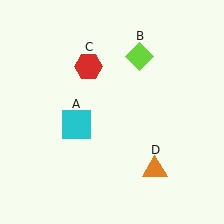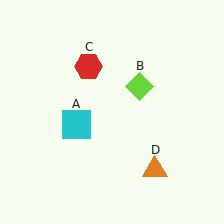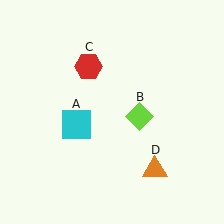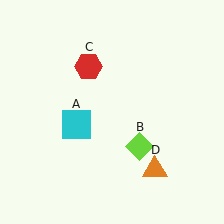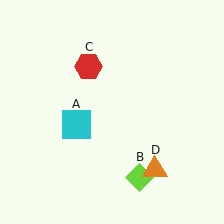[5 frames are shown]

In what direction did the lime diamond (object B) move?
The lime diamond (object B) moved down.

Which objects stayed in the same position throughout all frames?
Cyan square (object A) and red hexagon (object C) and orange triangle (object D) remained stationary.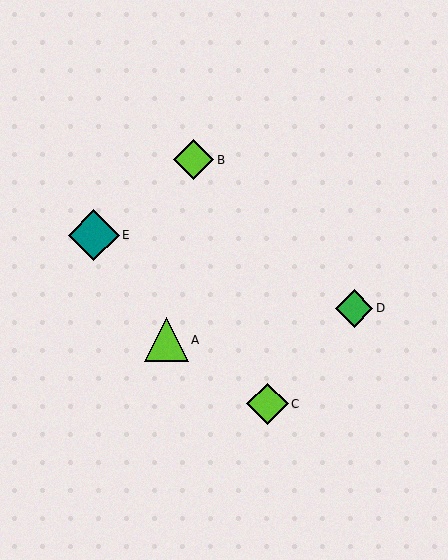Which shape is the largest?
The teal diamond (labeled E) is the largest.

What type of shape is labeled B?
Shape B is a lime diamond.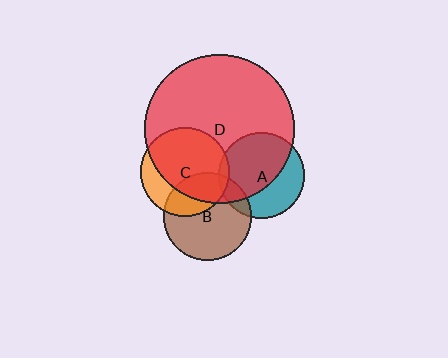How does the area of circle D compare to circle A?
Approximately 3.0 times.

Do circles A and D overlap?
Yes.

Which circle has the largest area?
Circle D (red).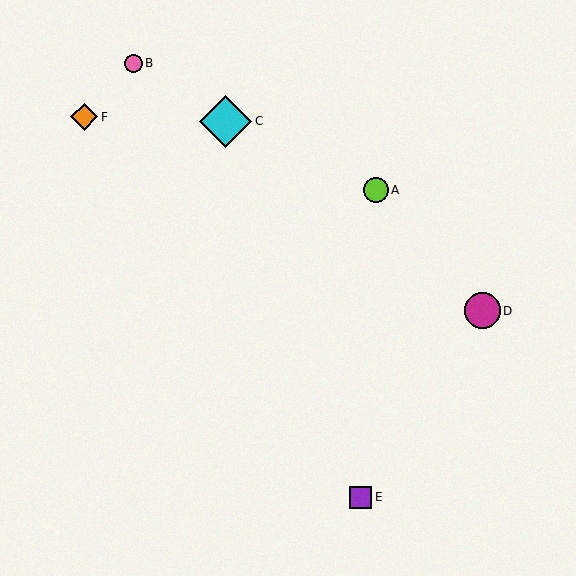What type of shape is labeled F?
Shape F is an orange diamond.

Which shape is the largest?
The cyan diamond (labeled C) is the largest.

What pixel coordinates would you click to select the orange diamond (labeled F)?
Click at (84, 117) to select the orange diamond F.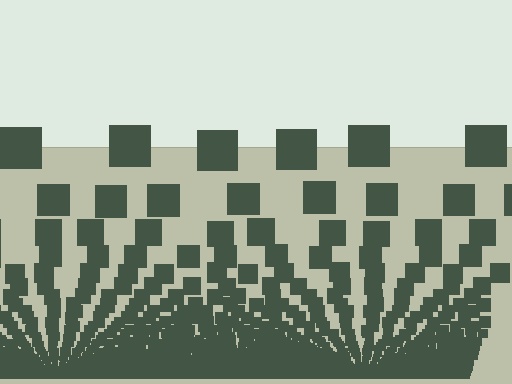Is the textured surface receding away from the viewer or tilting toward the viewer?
The surface appears to tilt toward the viewer. Texture elements get larger and sparser toward the top.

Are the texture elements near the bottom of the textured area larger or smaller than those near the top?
Smaller. The gradient is inverted — elements near the bottom are smaller and denser.